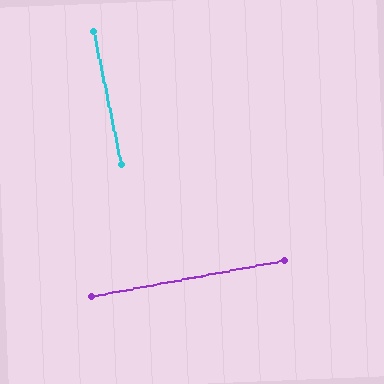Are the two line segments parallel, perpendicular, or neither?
Perpendicular — they meet at approximately 89°.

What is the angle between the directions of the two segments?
Approximately 89 degrees.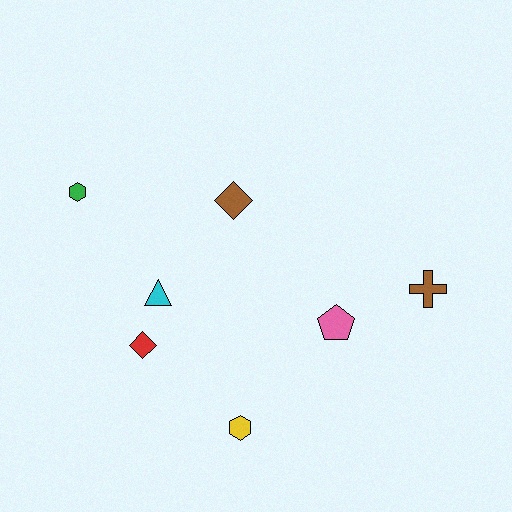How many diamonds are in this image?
There are 2 diamonds.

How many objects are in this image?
There are 7 objects.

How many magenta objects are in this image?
There are no magenta objects.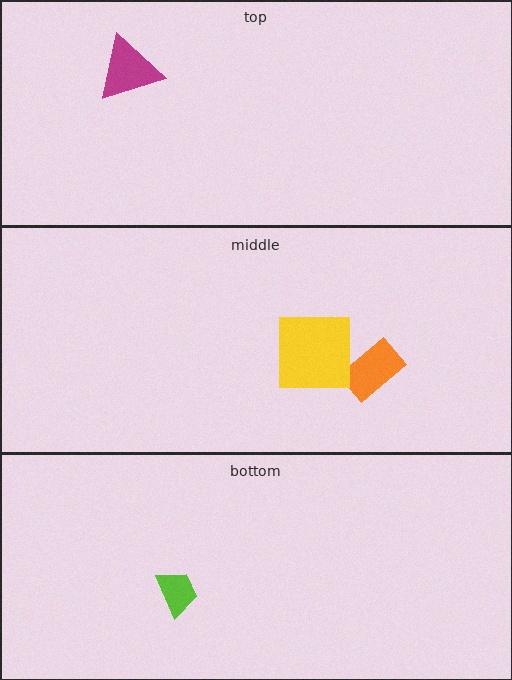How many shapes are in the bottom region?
1.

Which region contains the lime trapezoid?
The bottom region.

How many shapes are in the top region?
1.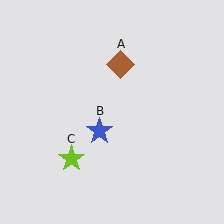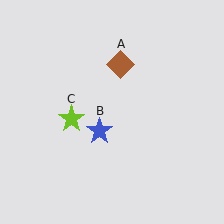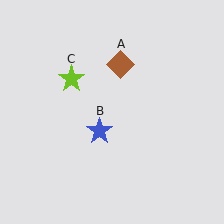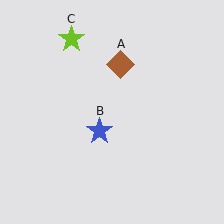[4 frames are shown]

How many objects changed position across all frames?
1 object changed position: lime star (object C).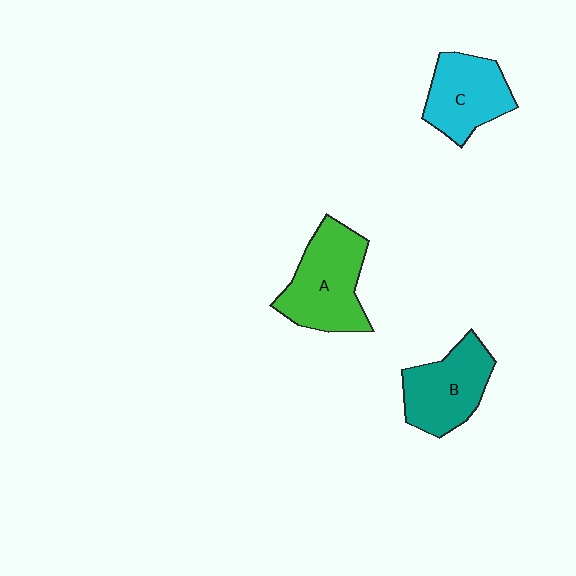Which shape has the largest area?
Shape A (green).